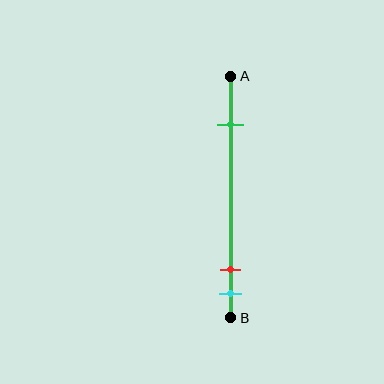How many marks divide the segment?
There are 3 marks dividing the segment.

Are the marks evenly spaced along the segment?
No, the marks are not evenly spaced.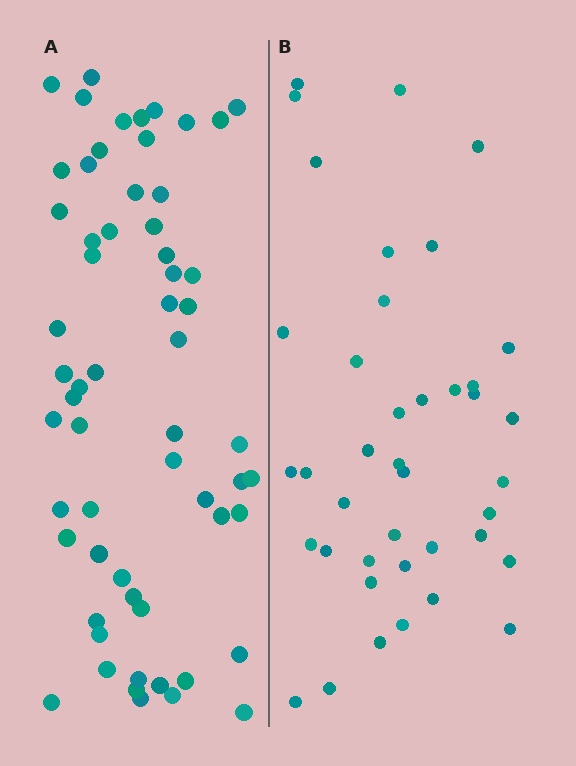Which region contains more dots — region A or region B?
Region A (the left region) has more dots.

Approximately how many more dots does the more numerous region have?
Region A has approximately 20 more dots than region B.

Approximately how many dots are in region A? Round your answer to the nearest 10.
About 60 dots.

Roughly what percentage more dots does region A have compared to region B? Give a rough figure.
About 50% more.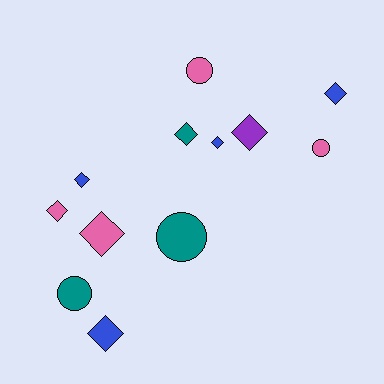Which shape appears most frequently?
Diamond, with 8 objects.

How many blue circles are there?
There are no blue circles.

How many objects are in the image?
There are 12 objects.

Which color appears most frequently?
Blue, with 4 objects.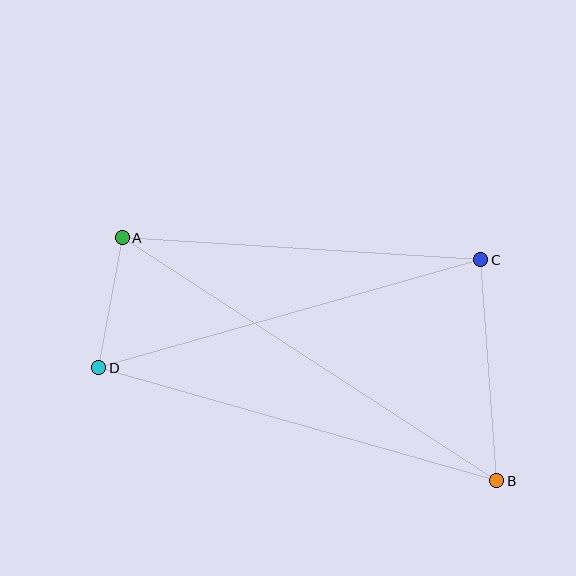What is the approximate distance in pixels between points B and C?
The distance between B and C is approximately 221 pixels.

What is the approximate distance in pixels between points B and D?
The distance between B and D is approximately 413 pixels.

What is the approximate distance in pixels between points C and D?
The distance between C and D is approximately 397 pixels.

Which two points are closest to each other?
Points A and D are closest to each other.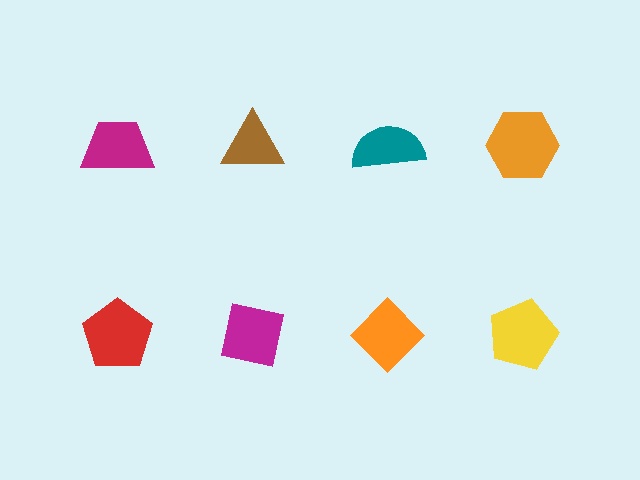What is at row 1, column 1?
A magenta trapezoid.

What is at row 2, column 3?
An orange diamond.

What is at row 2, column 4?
A yellow pentagon.